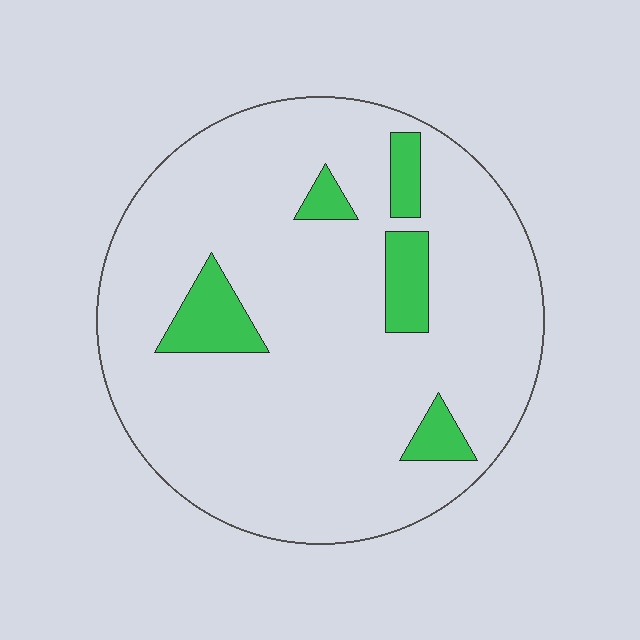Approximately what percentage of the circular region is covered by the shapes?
Approximately 10%.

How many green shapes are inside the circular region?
5.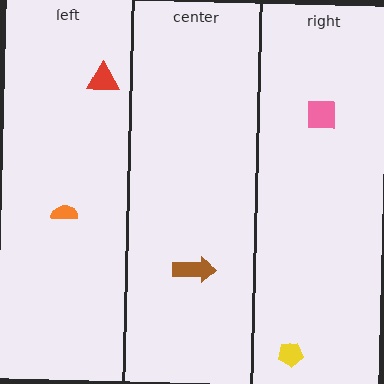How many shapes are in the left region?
2.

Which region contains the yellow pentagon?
The right region.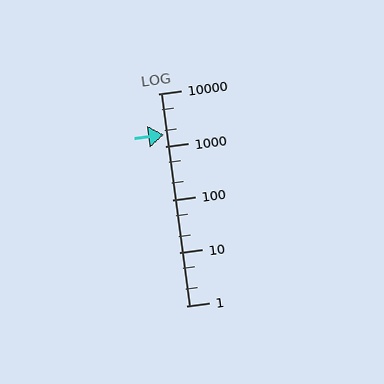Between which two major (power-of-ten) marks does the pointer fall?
The pointer is between 1000 and 10000.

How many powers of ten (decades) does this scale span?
The scale spans 4 decades, from 1 to 10000.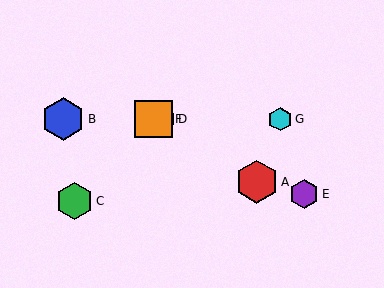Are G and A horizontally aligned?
No, G is at y≈119 and A is at y≈182.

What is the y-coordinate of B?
Object B is at y≈119.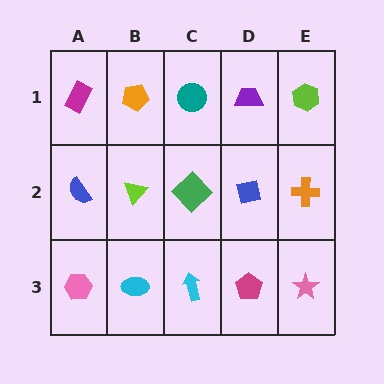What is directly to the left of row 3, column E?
A magenta pentagon.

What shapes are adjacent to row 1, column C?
A green diamond (row 2, column C), an orange pentagon (row 1, column B), a purple trapezoid (row 1, column D).